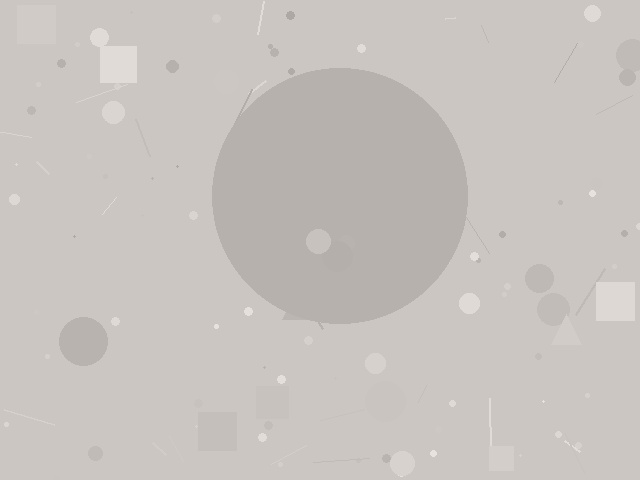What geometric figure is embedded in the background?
A circle is embedded in the background.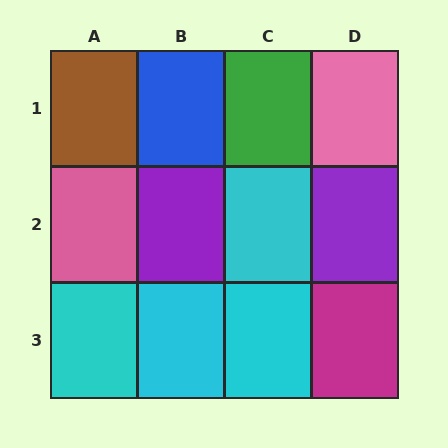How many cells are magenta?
1 cell is magenta.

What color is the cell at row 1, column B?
Blue.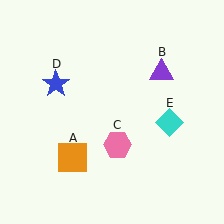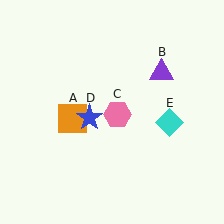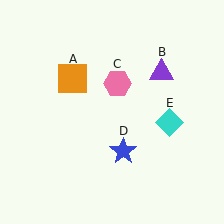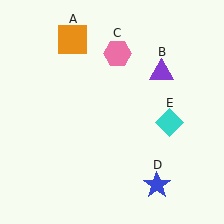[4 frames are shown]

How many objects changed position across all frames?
3 objects changed position: orange square (object A), pink hexagon (object C), blue star (object D).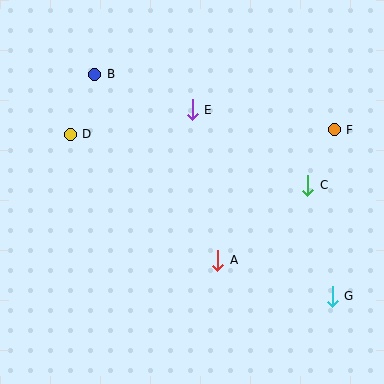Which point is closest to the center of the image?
Point A at (218, 260) is closest to the center.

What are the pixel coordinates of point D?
Point D is at (70, 134).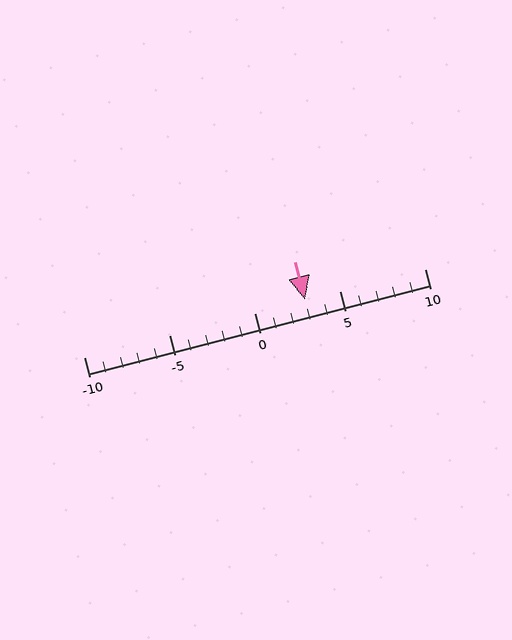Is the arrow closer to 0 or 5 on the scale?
The arrow is closer to 5.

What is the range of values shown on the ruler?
The ruler shows values from -10 to 10.